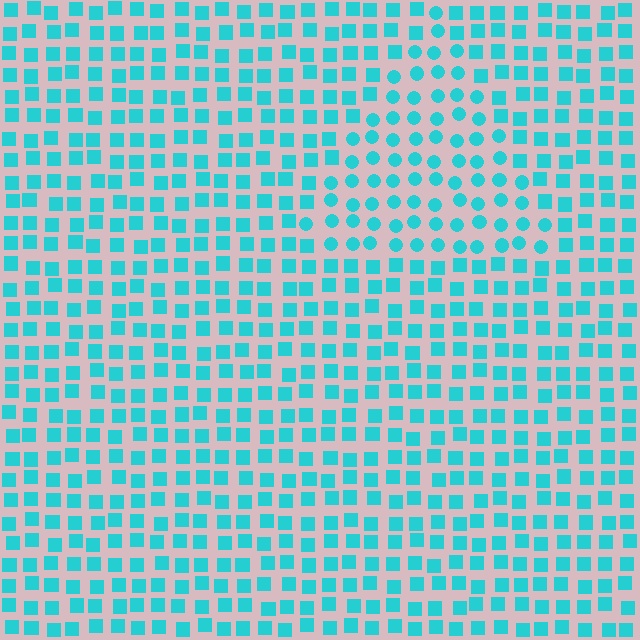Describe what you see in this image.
The image is filled with small cyan elements arranged in a uniform grid. A triangle-shaped region contains circles, while the surrounding area contains squares. The boundary is defined purely by the change in element shape.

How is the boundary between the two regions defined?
The boundary is defined by a change in element shape: circles inside vs. squares outside. All elements share the same color and spacing.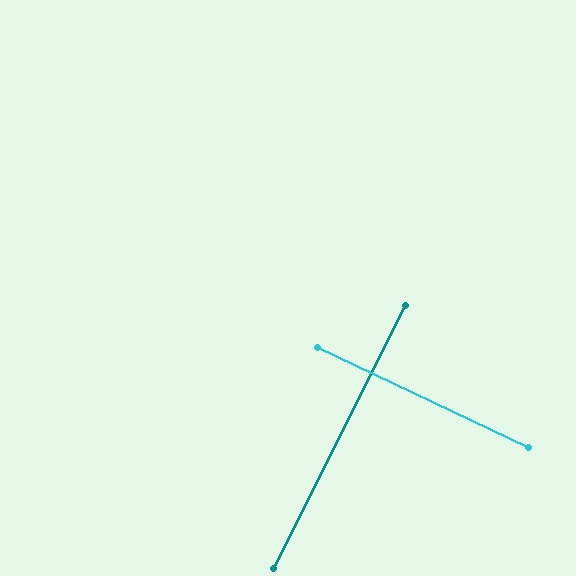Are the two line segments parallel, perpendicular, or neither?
Perpendicular — they meet at approximately 89°.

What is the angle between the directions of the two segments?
Approximately 89 degrees.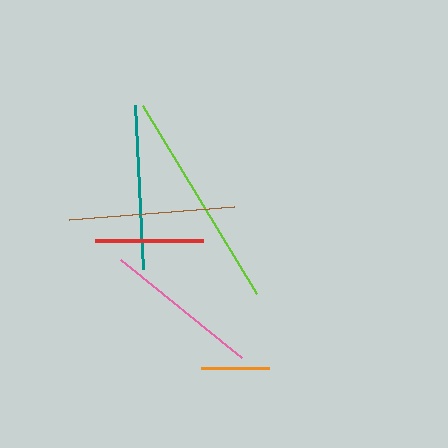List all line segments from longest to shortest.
From longest to shortest: lime, brown, teal, pink, red, orange.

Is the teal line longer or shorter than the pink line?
The teal line is longer than the pink line.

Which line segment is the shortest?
The orange line is the shortest at approximately 68 pixels.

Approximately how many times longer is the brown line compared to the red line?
The brown line is approximately 1.5 times the length of the red line.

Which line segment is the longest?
The lime line is the longest at approximately 220 pixels.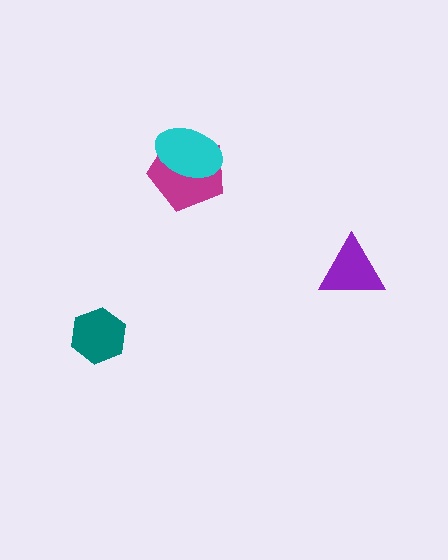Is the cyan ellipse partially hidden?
No, no other shape covers it.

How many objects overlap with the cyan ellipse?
1 object overlaps with the cyan ellipse.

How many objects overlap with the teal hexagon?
0 objects overlap with the teal hexagon.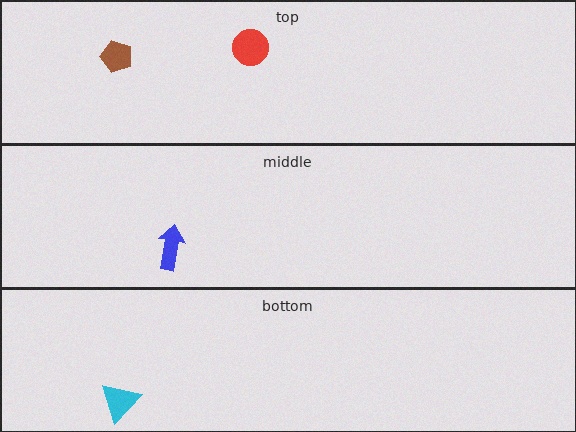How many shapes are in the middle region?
1.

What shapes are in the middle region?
The blue arrow.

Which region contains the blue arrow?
The middle region.